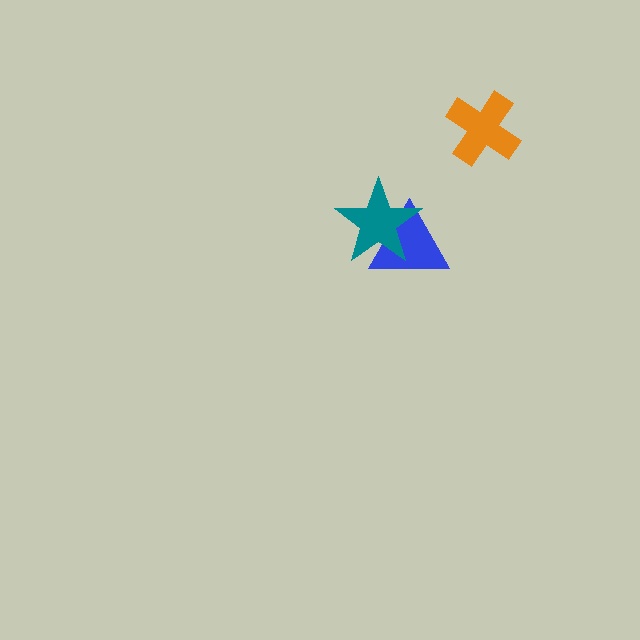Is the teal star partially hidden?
No, no other shape covers it.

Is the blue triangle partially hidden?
Yes, it is partially covered by another shape.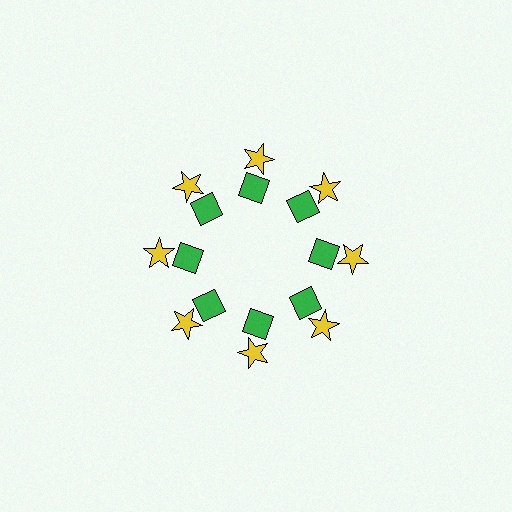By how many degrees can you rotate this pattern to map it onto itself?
The pattern maps onto itself every 45 degrees of rotation.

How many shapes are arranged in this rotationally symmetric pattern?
There are 16 shapes, arranged in 8 groups of 2.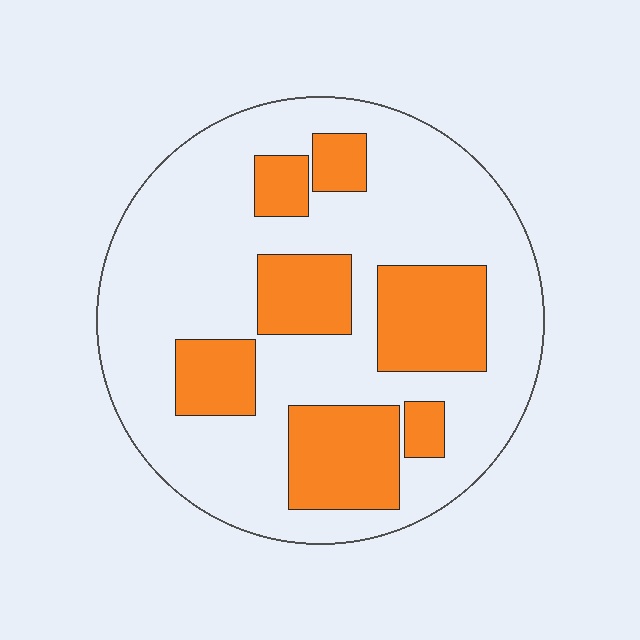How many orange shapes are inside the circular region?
7.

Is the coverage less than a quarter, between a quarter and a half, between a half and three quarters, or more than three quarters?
Between a quarter and a half.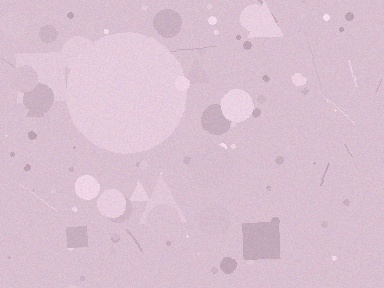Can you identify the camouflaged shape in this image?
The camouflaged shape is a circle.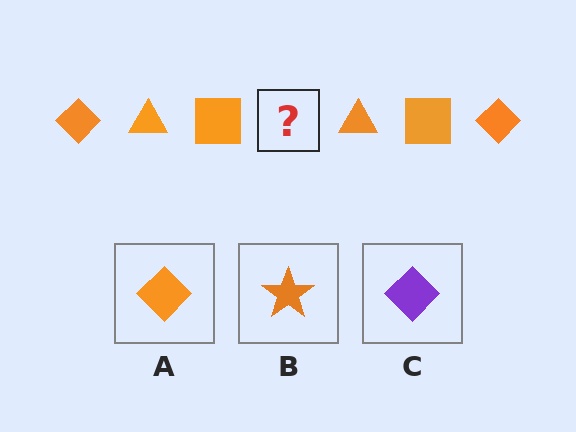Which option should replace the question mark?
Option A.